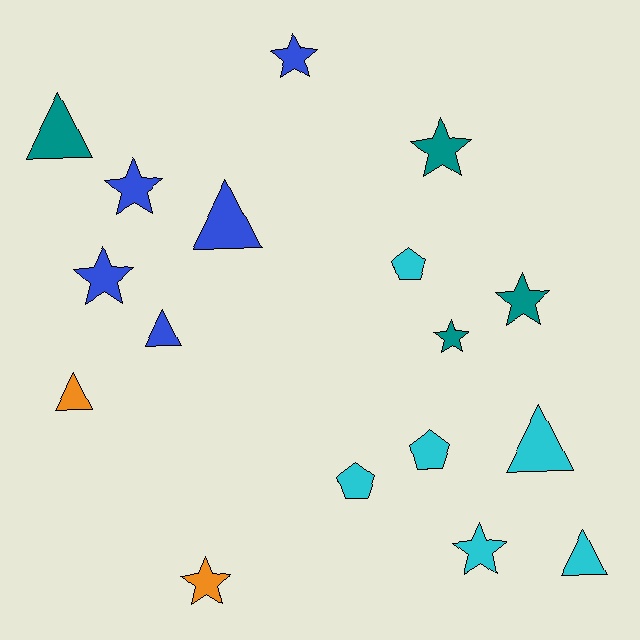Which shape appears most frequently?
Star, with 8 objects.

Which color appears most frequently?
Cyan, with 6 objects.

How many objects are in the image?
There are 17 objects.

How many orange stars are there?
There is 1 orange star.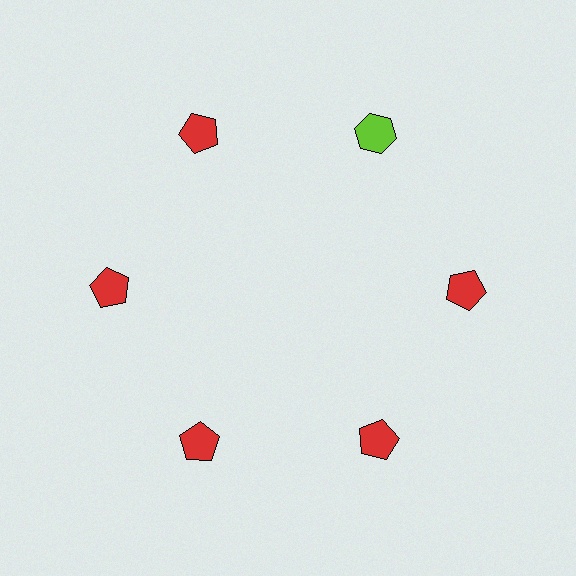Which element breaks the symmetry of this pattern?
The lime hexagon at roughly the 1 o'clock position breaks the symmetry. All other shapes are red pentagons.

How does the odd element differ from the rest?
It differs in both color (lime instead of red) and shape (hexagon instead of pentagon).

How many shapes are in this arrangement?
There are 6 shapes arranged in a ring pattern.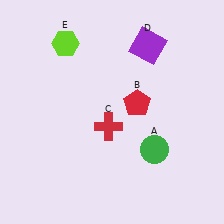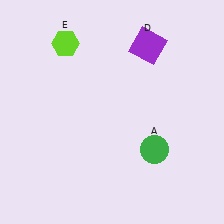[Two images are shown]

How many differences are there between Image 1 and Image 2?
There are 2 differences between the two images.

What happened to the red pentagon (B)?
The red pentagon (B) was removed in Image 2. It was in the top-right area of Image 1.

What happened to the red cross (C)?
The red cross (C) was removed in Image 2. It was in the bottom-left area of Image 1.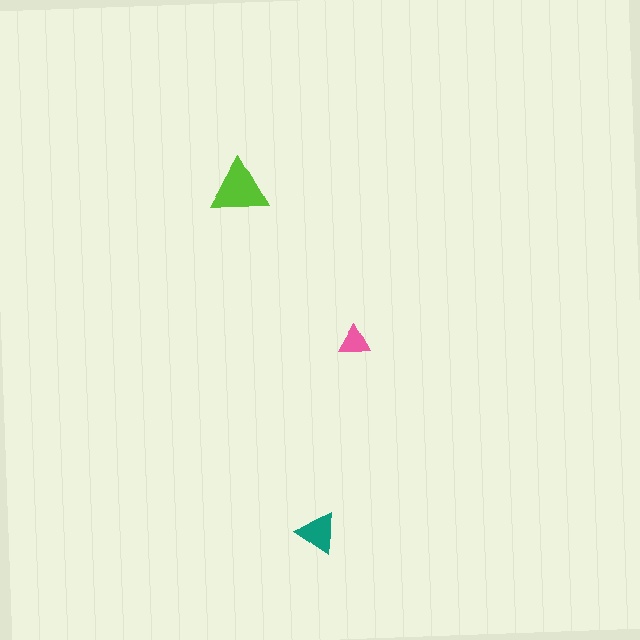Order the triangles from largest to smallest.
the lime one, the teal one, the pink one.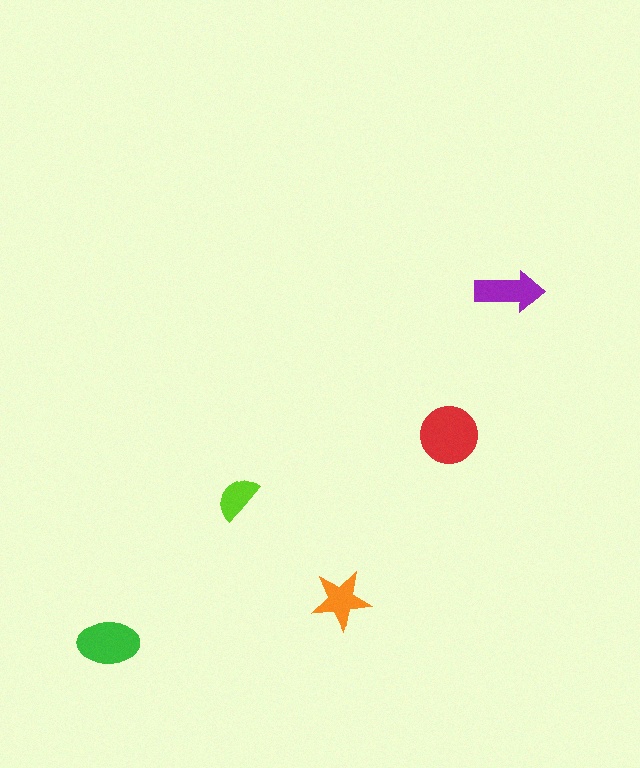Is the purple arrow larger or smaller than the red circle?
Smaller.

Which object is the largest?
The red circle.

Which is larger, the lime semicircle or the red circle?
The red circle.